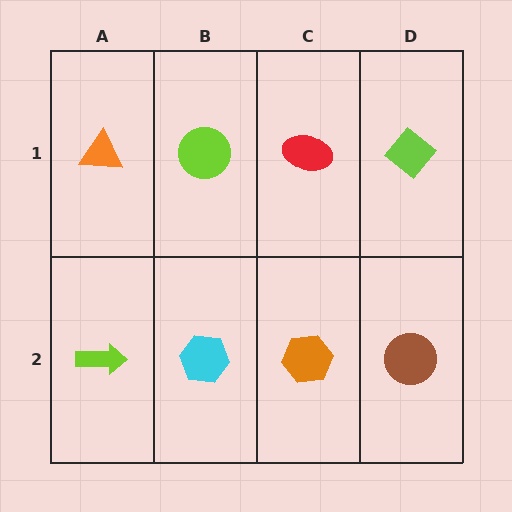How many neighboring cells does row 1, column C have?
3.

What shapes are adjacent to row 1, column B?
A cyan hexagon (row 2, column B), an orange triangle (row 1, column A), a red ellipse (row 1, column C).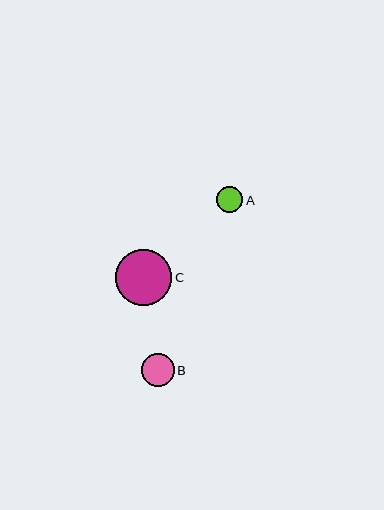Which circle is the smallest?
Circle A is the smallest with a size of approximately 26 pixels.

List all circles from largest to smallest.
From largest to smallest: C, B, A.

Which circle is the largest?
Circle C is the largest with a size of approximately 56 pixels.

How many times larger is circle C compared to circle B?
Circle C is approximately 1.7 times the size of circle B.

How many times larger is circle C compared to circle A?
Circle C is approximately 2.1 times the size of circle A.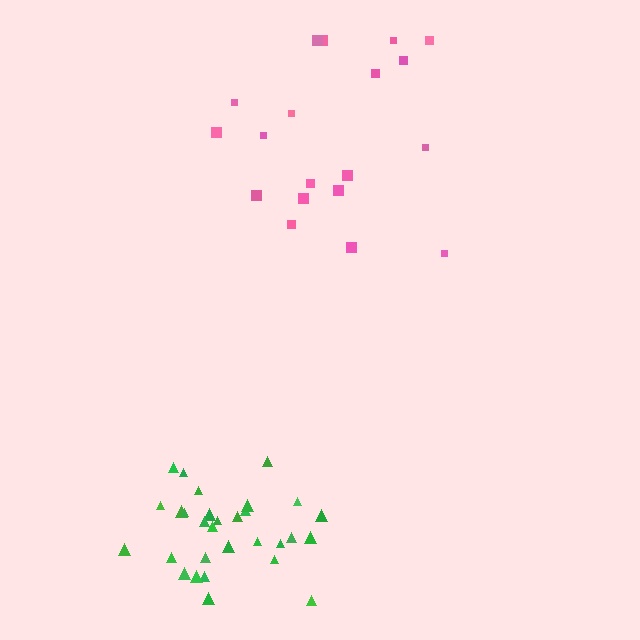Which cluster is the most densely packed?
Green.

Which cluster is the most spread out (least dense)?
Pink.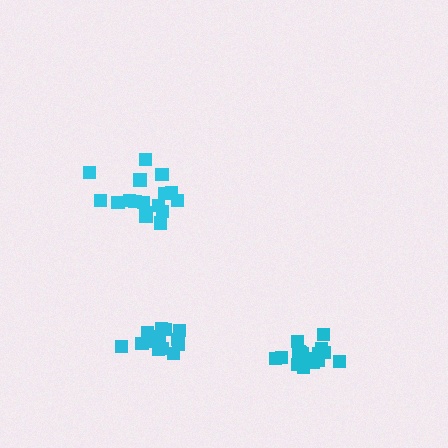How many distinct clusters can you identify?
There are 3 distinct clusters.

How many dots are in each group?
Group 1: 17 dots, Group 2: 18 dots, Group 3: 17 dots (52 total).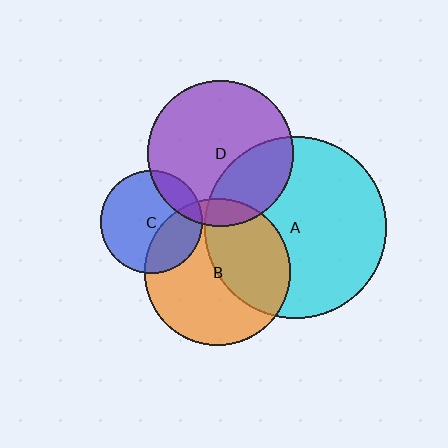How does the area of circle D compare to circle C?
Approximately 2.0 times.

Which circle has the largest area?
Circle A (cyan).